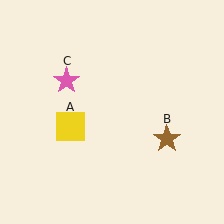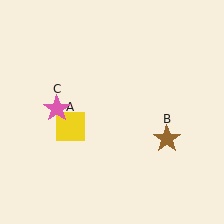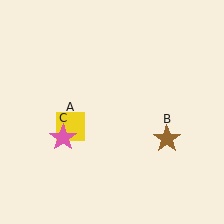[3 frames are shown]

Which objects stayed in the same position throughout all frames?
Yellow square (object A) and brown star (object B) remained stationary.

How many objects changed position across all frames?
1 object changed position: pink star (object C).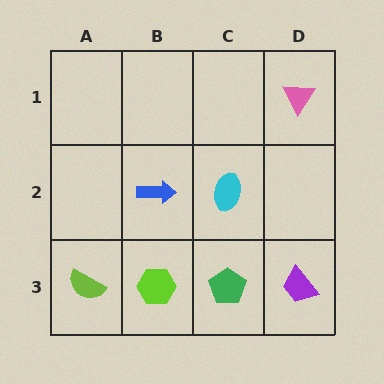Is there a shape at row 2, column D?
No, that cell is empty.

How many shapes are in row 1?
1 shape.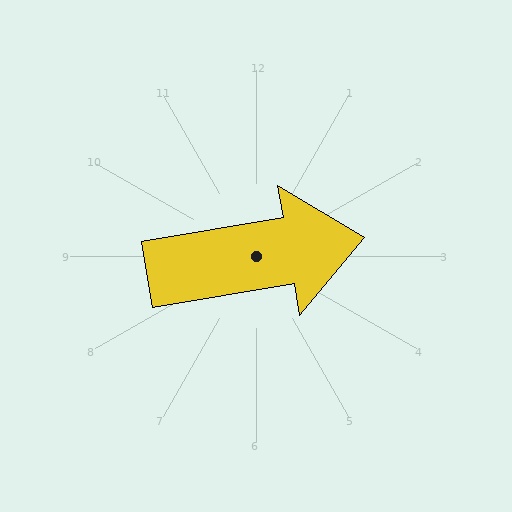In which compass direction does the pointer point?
East.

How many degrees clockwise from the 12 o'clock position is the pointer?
Approximately 80 degrees.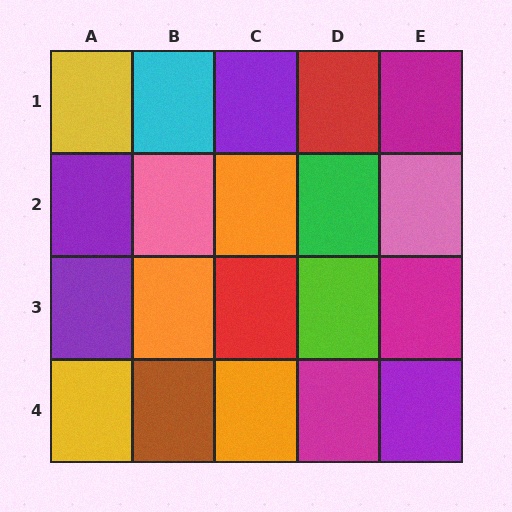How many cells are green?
1 cell is green.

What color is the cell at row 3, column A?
Purple.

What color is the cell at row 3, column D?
Lime.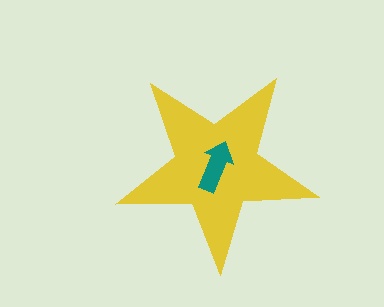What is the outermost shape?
The yellow star.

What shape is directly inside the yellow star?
The teal arrow.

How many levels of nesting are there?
2.